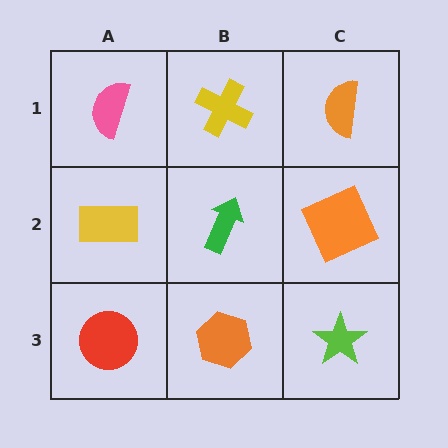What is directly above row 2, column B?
A yellow cross.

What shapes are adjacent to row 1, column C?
An orange square (row 2, column C), a yellow cross (row 1, column B).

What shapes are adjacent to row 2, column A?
A pink semicircle (row 1, column A), a red circle (row 3, column A), a green arrow (row 2, column B).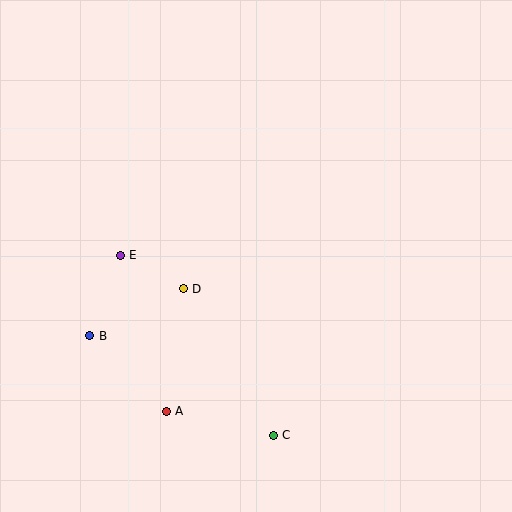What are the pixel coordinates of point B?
Point B is at (90, 336).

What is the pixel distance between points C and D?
The distance between C and D is 172 pixels.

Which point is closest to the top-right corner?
Point D is closest to the top-right corner.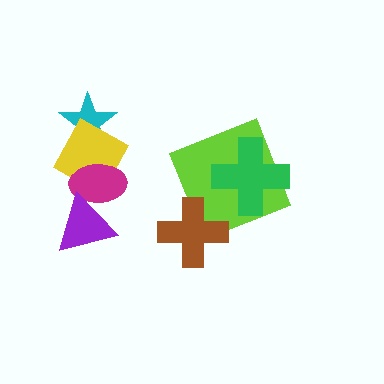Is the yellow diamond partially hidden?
Yes, it is partially covered by another shape.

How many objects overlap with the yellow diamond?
2 objects overlap with the yellow diamond.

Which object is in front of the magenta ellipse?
The purple triangle is in front of the magenta ellipse.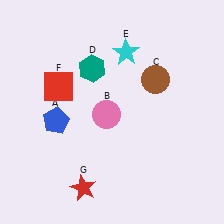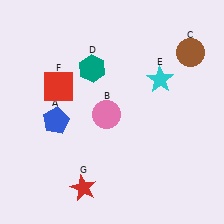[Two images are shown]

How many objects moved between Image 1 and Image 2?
2 objects moved between the two images.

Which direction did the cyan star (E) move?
The cyan star (E) moved right.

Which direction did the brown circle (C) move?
The brown circle (C) moved right.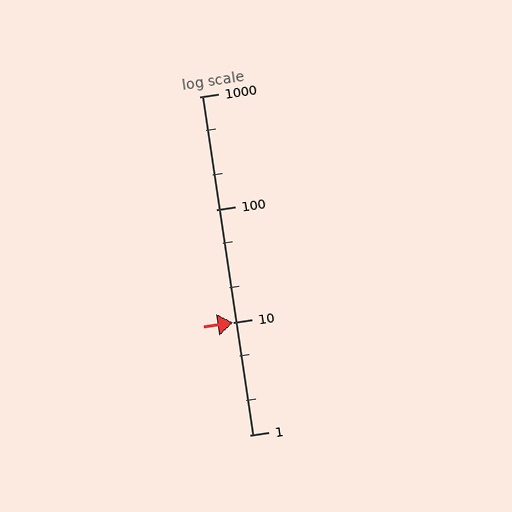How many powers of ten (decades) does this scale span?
The scale spans 3 decades, from 1 to 1000.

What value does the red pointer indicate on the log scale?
The pointer indicates approximately 10.